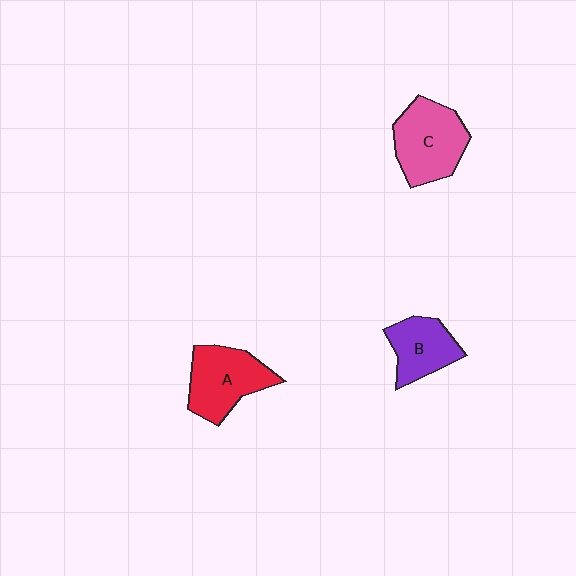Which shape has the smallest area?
Shape B (purple).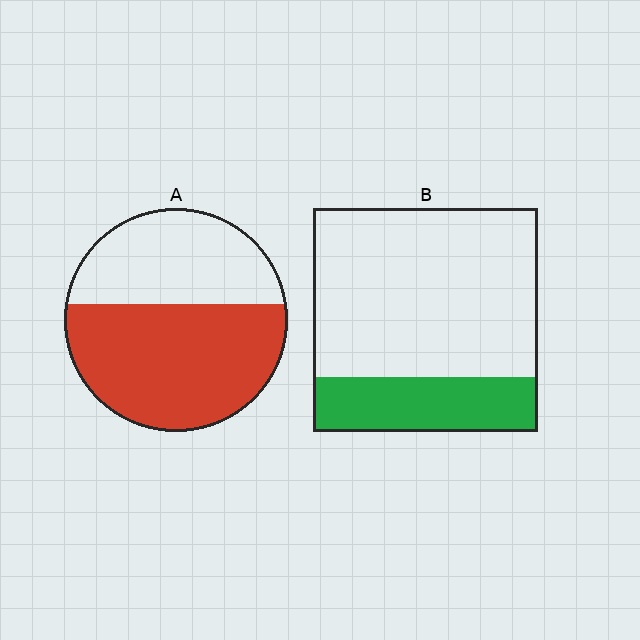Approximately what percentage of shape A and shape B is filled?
A is approximately 60% and B is approximately 25%.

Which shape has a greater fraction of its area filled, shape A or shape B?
Shape A.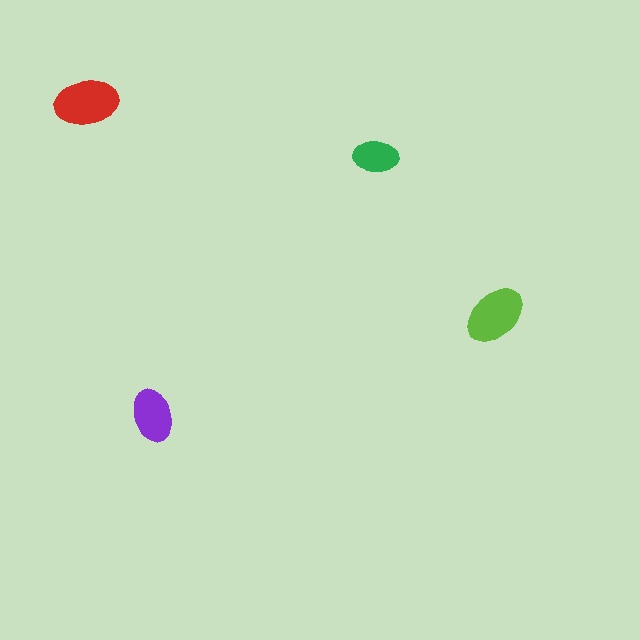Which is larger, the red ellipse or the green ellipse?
The red one.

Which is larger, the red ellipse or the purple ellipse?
The red one.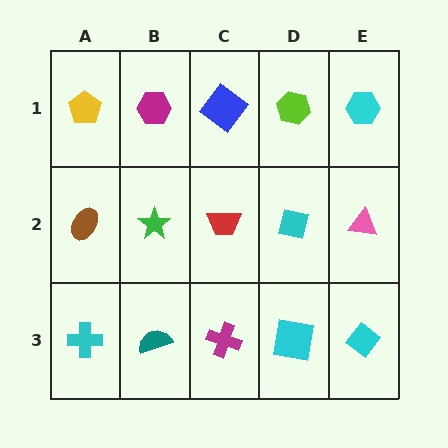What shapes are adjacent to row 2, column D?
A lime hexagon (row 1, column D), a cyan square (row 3, column D), a red trapezoid (row 2, column C), a pink triangle (row 2, column E).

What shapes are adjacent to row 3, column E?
A pink triangle (row 2, column E), a cyan square (row 3, column D).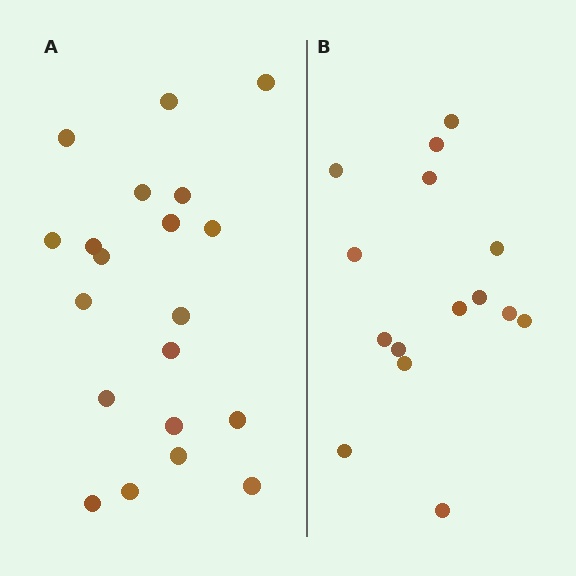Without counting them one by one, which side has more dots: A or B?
Region A (the left region) has more dots.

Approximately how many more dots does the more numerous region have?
Region A has about 5 more dots than region B.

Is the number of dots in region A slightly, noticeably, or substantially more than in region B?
Region A has noticeably more, but not dramatically so. The ratio is roughly 1.3 to 1.